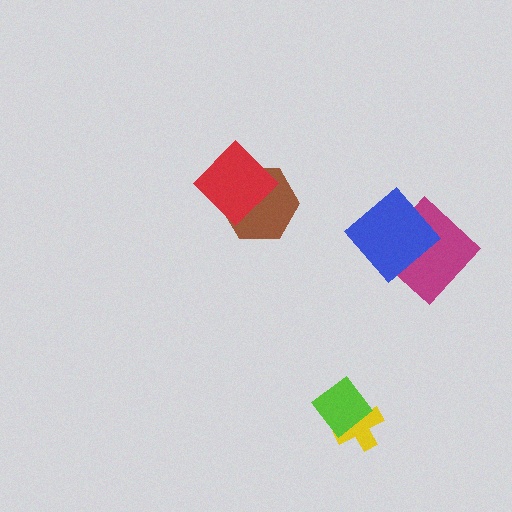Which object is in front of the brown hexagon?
The red diamond is in front of the brown hexagon.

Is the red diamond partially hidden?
No, no other shape covers it.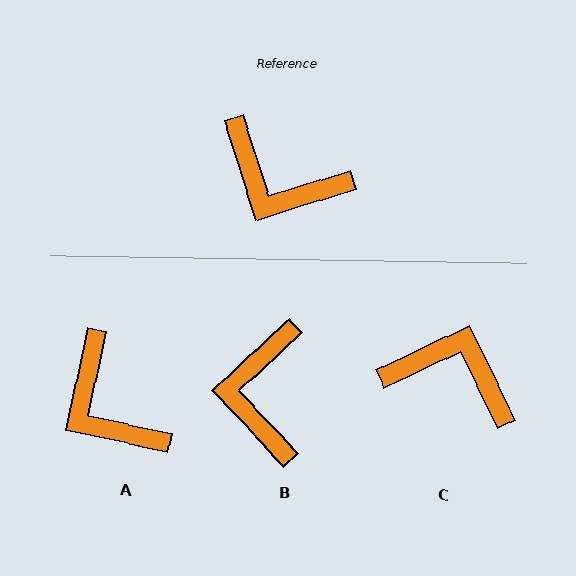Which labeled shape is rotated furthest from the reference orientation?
C, about 172 degrees away.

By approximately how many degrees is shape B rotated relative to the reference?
Approximately 64 degrees clockwise.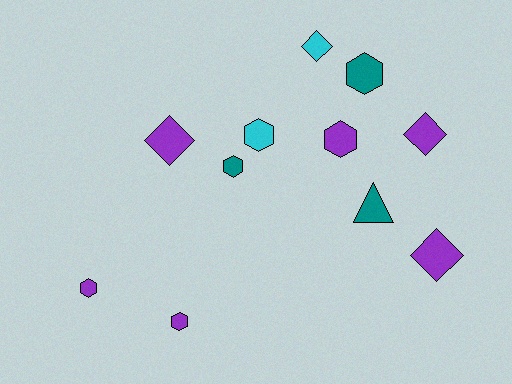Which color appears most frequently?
Purple, with 6 objects.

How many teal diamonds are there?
There are no teal diamonds.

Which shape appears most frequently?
Hexagon, with 6 objects.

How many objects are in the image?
There are 11 objects.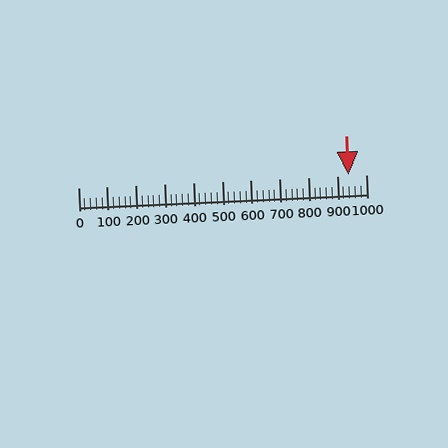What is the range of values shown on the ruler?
The ruler shows values from 0 to 1000.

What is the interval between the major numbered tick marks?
The major tick marks are spaced 100 units apart.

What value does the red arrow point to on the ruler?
The red arrow points to approximately 940.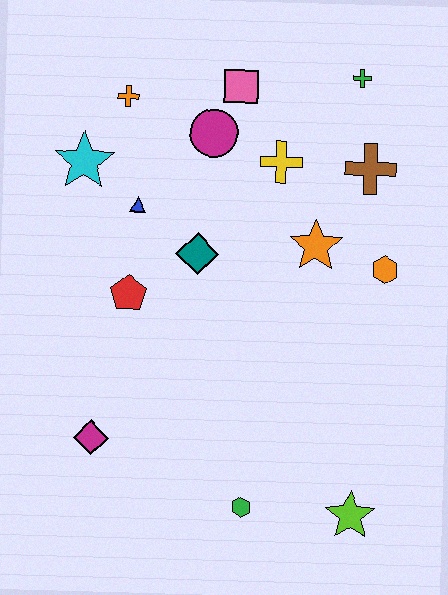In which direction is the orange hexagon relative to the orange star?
The orange hexagon is to the right of the orange star.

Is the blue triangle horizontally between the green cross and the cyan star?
Yes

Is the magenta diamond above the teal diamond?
No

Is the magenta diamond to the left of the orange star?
Yes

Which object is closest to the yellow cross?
The magenta circle is closest to the yellow cross.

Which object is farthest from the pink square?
The lime star is farthest from the pink square.